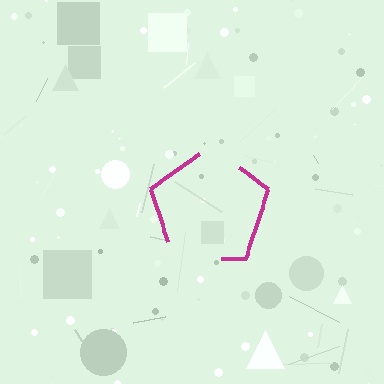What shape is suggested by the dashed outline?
The dashed outline suggests a pentagon.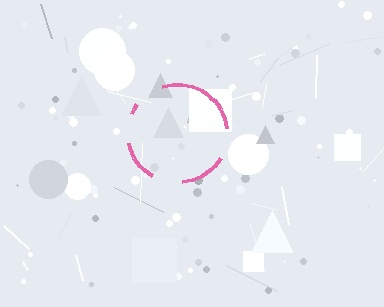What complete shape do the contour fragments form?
The contour fragments form a circle.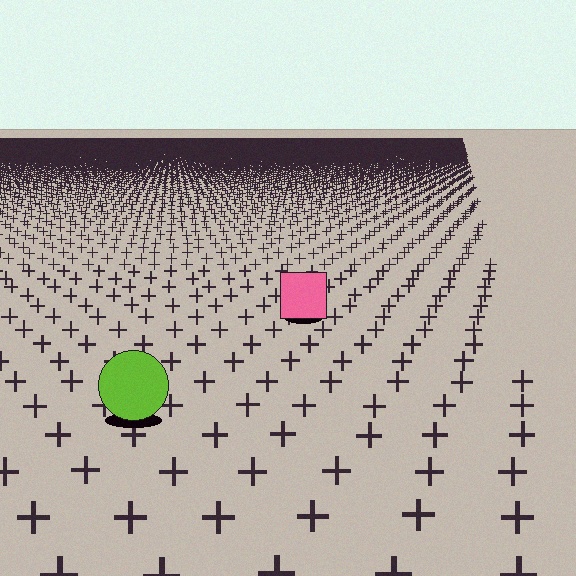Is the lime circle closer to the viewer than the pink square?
Yes. The lime circle is closer — you can tell from the texture gradient: the ground texture is coarser near it.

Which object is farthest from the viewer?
The pink square is farthest from the viewer. It appears smaller and the ground texture around it is denser.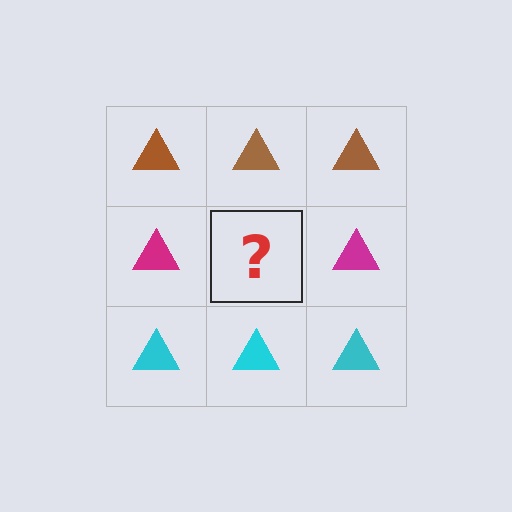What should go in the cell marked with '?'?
The missing cell should contain a magenta triangle.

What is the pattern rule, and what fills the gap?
The rule is that each row has a consistent color. The gap should be filled with a magenta triangle.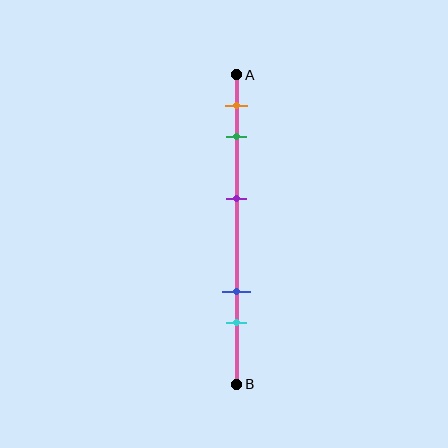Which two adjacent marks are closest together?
The orange and green marks are the closest adjacent pair.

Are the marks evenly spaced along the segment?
No, the marks are not evenly spaced.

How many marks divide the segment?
There are 5 marks dividing the segment.